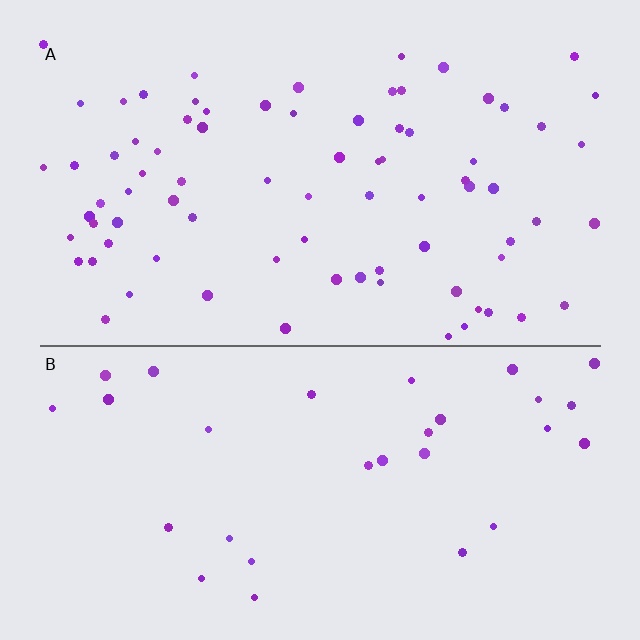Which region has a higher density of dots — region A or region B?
A (the top).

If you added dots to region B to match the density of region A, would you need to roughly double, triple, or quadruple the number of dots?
Approximately triple.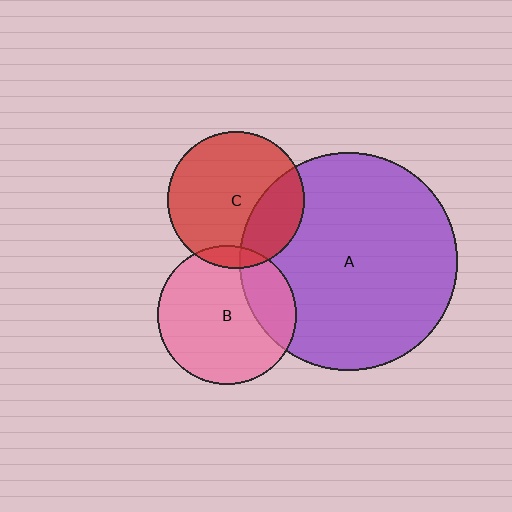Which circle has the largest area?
Circle A (purple).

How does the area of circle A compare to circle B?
Approximately 2.5 times.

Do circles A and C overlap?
Yes.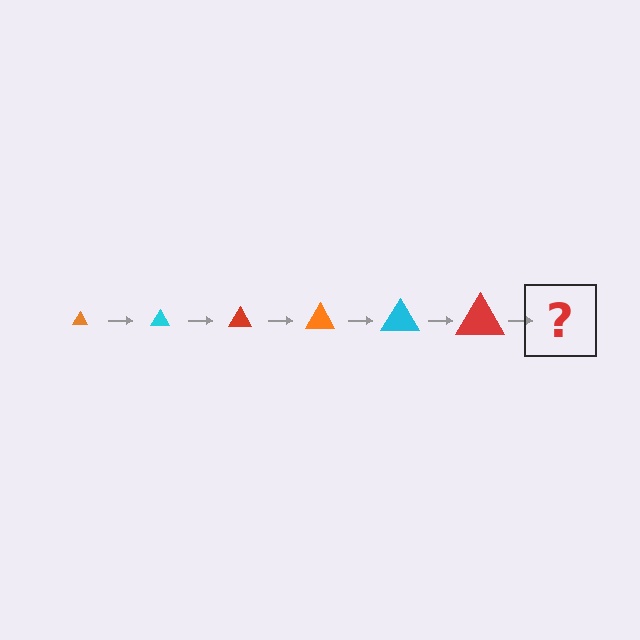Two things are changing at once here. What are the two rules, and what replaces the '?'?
The two rules are that the triangle grows larger each step and the color cycles through orange, cyan, and red. The '?' should be an orange triangle, larger than the previous one.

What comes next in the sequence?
The next element should be an orange triangle, larger than the previous one.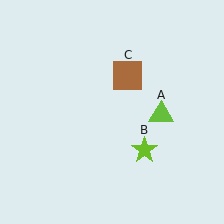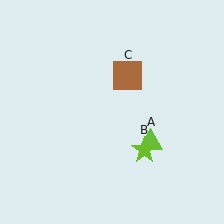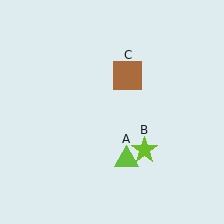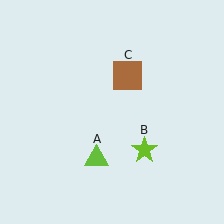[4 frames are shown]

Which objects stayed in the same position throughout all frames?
Lime star (object B) and brown square (object C) remained stationary.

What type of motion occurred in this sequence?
The lime triangle (object A) rotated clockwise around the center of the scene.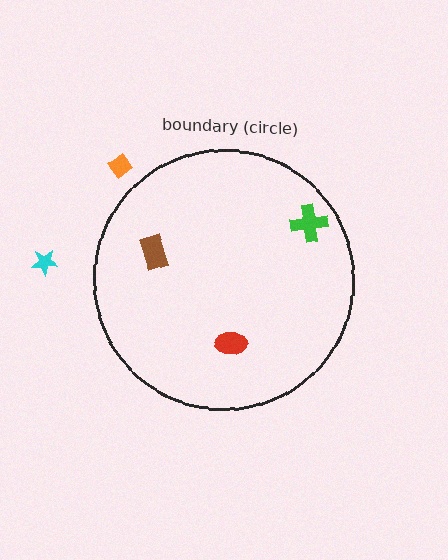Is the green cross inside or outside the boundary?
Inside.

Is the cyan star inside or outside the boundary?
Outside.